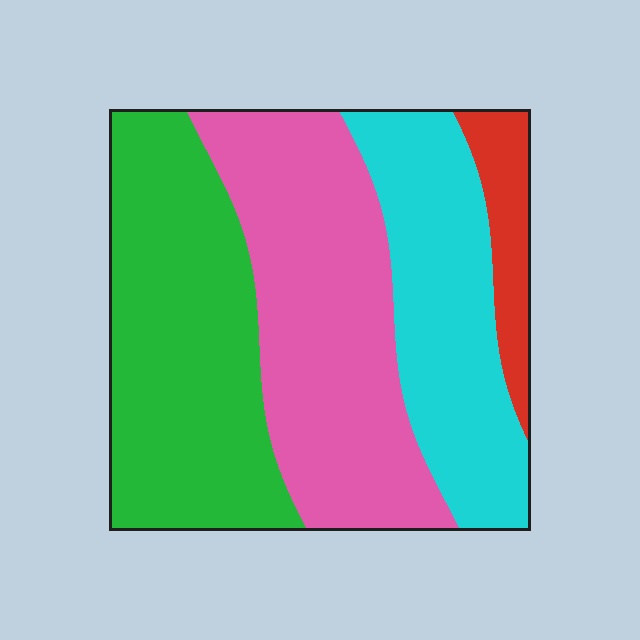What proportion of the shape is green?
Green takes up about one third (1/3) of the shape.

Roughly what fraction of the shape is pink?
Pink takes up about one third (1/3) of the shape.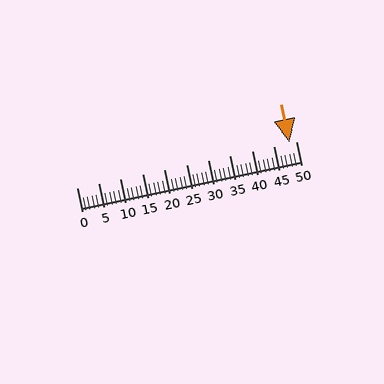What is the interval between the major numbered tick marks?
The major tick marks are spaced 5 units apart.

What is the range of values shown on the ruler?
The ruler shows values from 0 to 50.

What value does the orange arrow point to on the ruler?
The orange arrow points to approximately 48.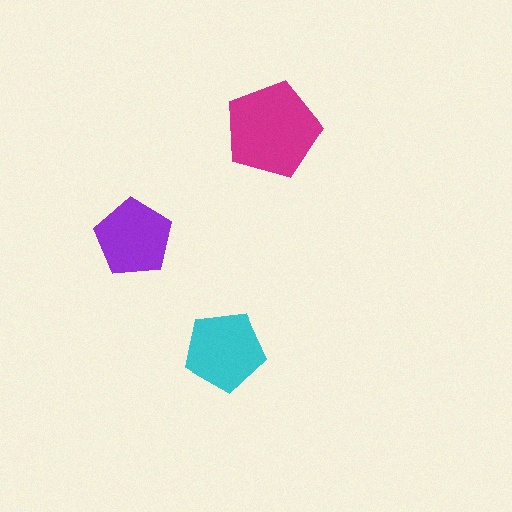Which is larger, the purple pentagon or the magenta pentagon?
The magenta one.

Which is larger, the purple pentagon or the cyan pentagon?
The cyan one.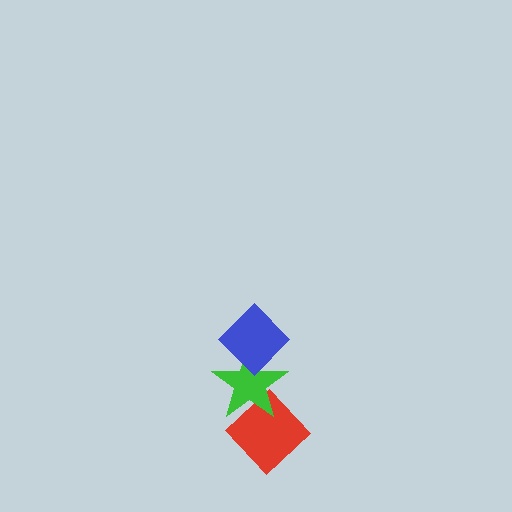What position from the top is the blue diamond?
The blue diamond is 1st from the top.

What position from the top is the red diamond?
The red diamond is 3rd from the top.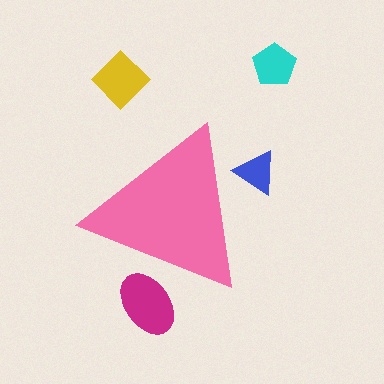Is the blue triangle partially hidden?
Yes, the blue triangle is partially hidden behind the pink triangle.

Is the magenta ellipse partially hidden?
Yes, the magenta ellipse is partially hidden behind the pink triangle.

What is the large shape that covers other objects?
A pink triangle.